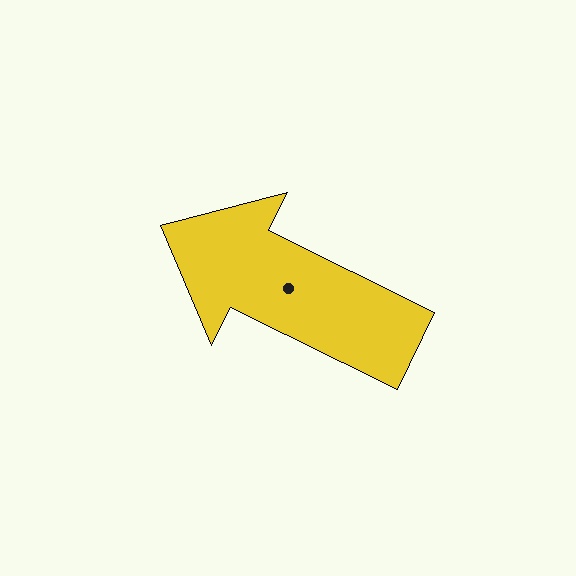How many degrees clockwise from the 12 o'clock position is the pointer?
Approximately 296 degrees.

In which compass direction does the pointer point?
Northwest.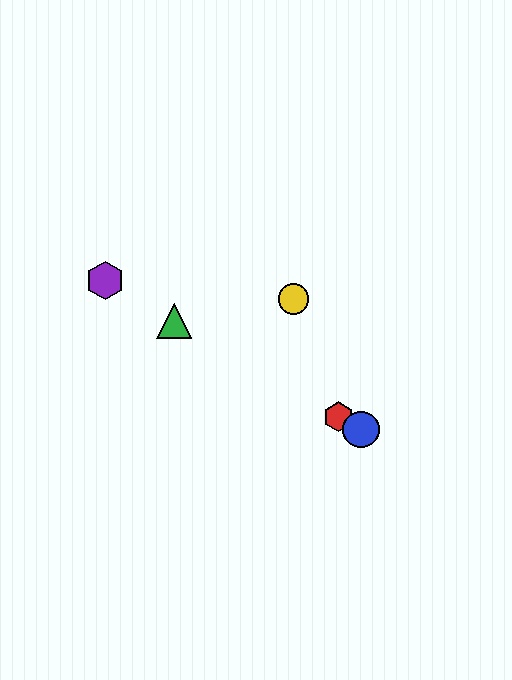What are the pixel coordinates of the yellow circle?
The yellow circle is at (294, 299).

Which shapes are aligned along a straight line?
The red hexagon, the blue circle, the green triangle, the purple hexagon are aligned along a straight line.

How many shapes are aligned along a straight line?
4 shapes (the red hexagon, the blue circle, the green triangle, the purple hexagon) are aligned along a straight line.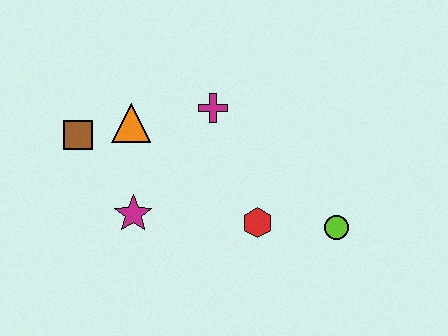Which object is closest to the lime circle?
The red hexagon is closest to the lime circle.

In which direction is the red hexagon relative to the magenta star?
The red hexagon is to the right of the magenta star.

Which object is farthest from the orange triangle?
The lime circle is farthest from the orange triangle.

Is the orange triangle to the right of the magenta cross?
No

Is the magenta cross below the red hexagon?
No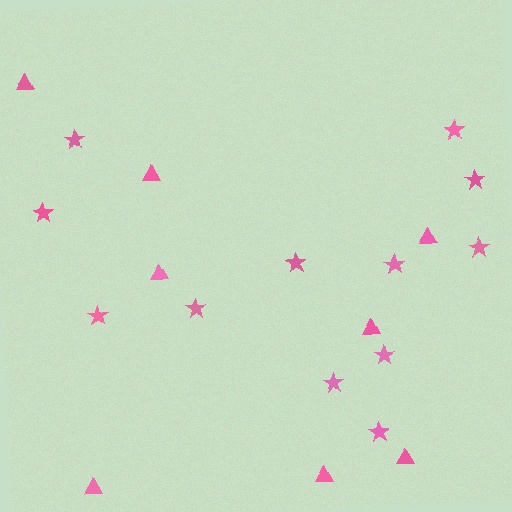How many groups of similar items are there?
There are 2 groups: one group of triangles (8) and one group of stars (12).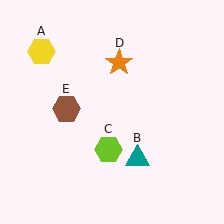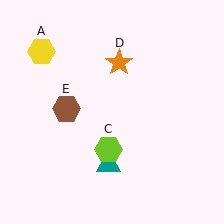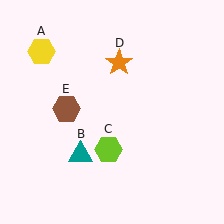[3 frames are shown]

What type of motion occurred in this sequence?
The teal triangle (object B) rotated clockwise around the center of the scene.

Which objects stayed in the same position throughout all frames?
Yellow hexagon (object A) and lime hexagon (object C) and orange star (object D) and brown hexagon (object E) remained stationary.